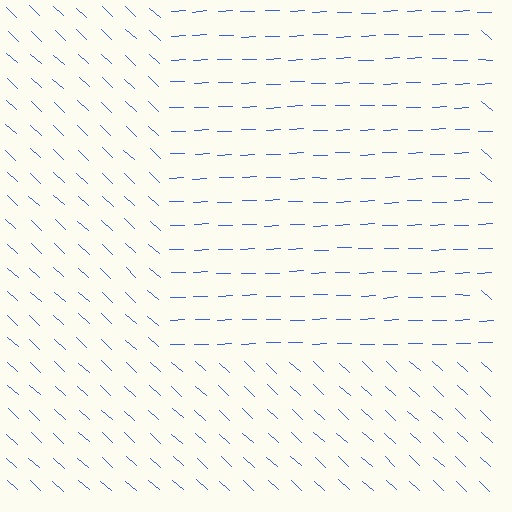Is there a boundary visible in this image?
Yes, there is a texture boundary formed by a change in line orientation.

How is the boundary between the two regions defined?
The boundary is defined purely by a change in line orientation (approximately 45 degrees difference). All lines are the same color and thickness.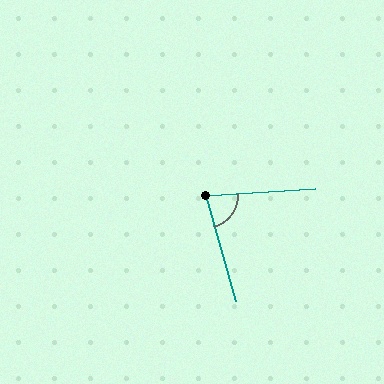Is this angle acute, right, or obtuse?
It is acute.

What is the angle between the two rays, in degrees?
Approximately 78 degrees.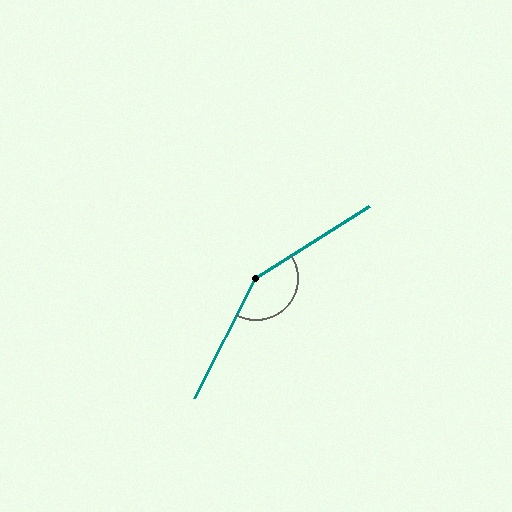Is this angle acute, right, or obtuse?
It is obtuse.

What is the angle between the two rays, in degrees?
Approximately 149 degrees.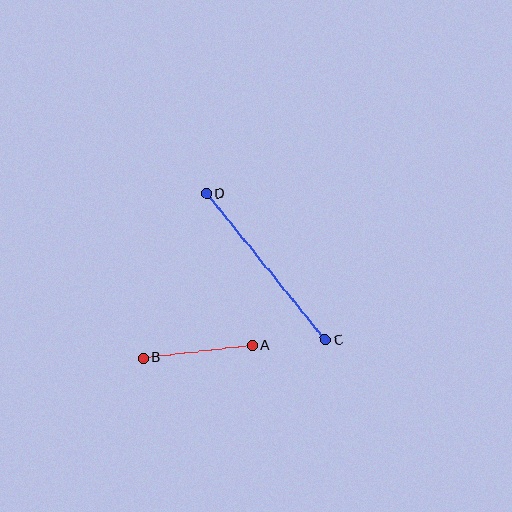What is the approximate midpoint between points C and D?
The midpoint is at approximately (266, 267) pixels.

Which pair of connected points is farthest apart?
Points C and D are farthest apart.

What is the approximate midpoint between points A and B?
The midpoint is at approximately (198, 352) pixels.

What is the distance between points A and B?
The distance is approximately 109 pixels.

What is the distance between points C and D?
The distance is approximately 188 pixels.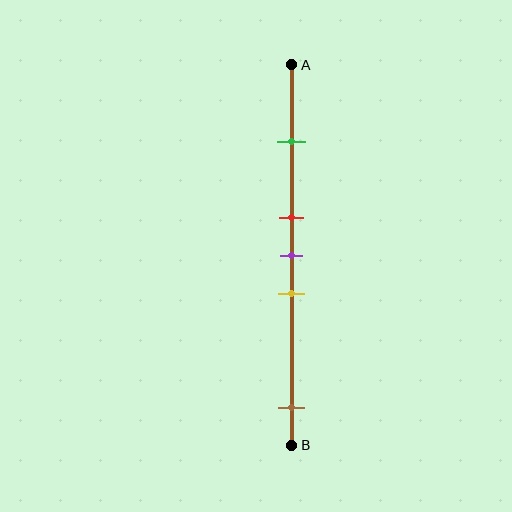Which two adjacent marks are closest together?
The red and purple marks are the closest adjacent pair.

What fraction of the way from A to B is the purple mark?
The purple mark is approximately 50% (0.5) of the way from A to B.